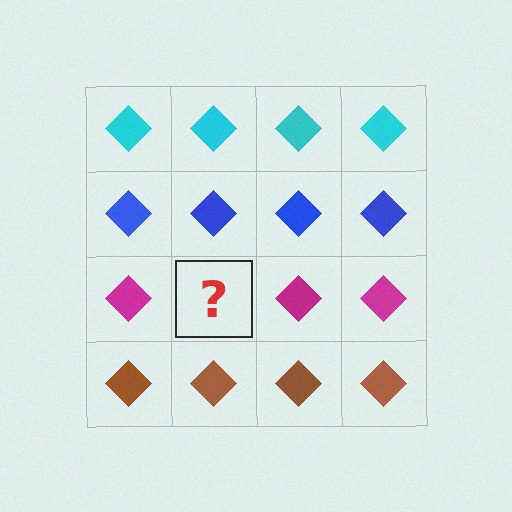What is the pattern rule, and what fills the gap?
The rule is that each row has a consistent color. The gap should be filled with a magenta diamond.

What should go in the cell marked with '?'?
The missing cell should contain a magenta diamond.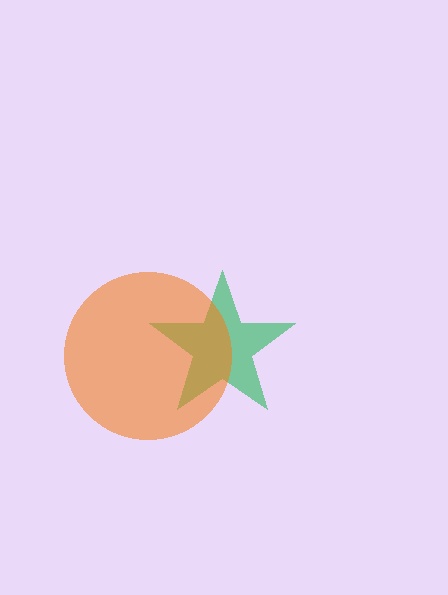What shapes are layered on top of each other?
The layered shapes are: a green star, an orange circle.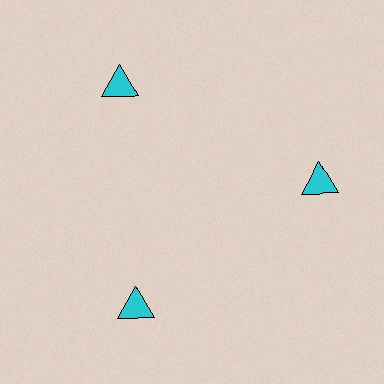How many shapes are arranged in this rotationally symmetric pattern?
There are 3 shapes, arranged in 3 groups of 1.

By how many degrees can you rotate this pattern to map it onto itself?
The pattern maps onto itself every 120 degrees of rotation.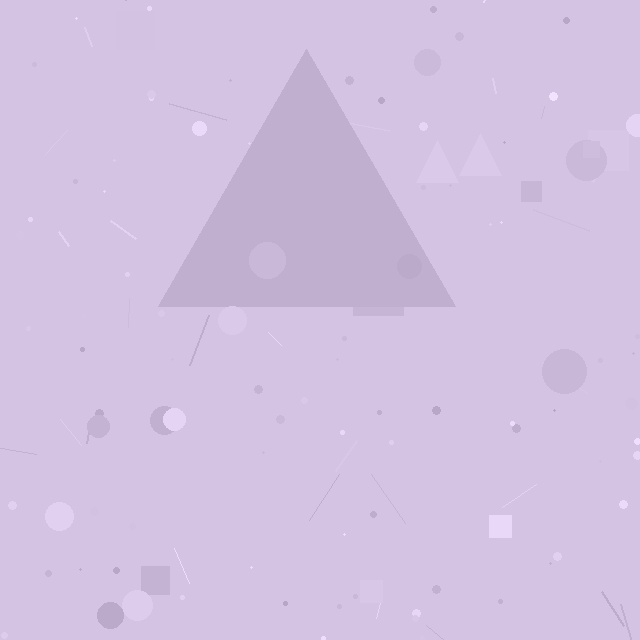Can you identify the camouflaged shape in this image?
The camouflaged shape is a triangle.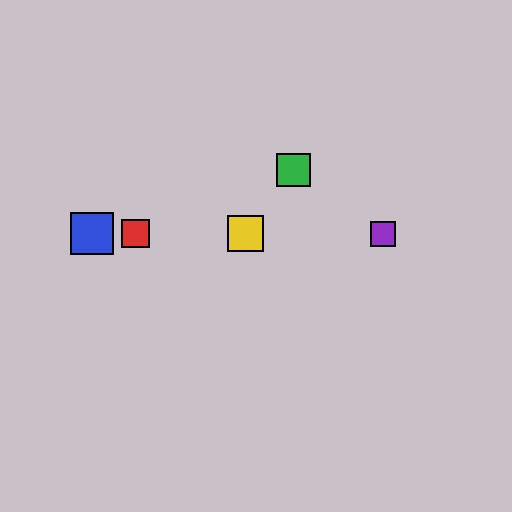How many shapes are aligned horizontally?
4 shapes (the red square, the blue square, the yellow square, the purple square) are aligned horizontally.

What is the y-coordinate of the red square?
The red square is at y≈234.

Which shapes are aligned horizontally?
The red square, the blue square, the yellow square, the purple square are aligned horizontally.